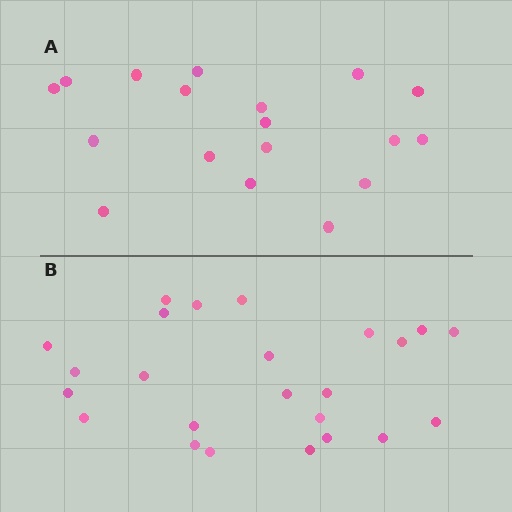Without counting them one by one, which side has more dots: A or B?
Region B (the bottom region) has more dots.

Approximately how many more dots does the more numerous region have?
Region B has about 6 more dots than region A.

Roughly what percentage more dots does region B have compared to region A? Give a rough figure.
About 35% more.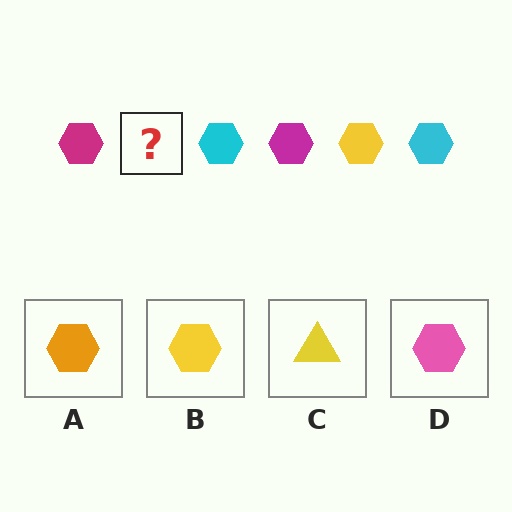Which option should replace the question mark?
Option B.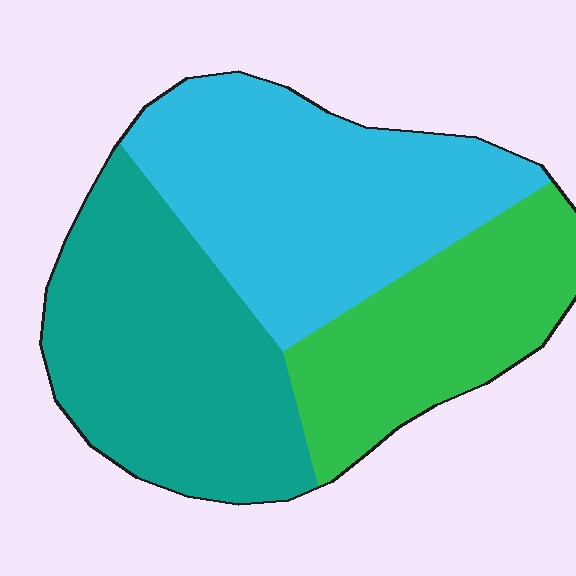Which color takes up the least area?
Green, at roughly 25%.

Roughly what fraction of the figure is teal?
Teal takes up between a quarter and a half of the figure.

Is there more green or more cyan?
Cyan.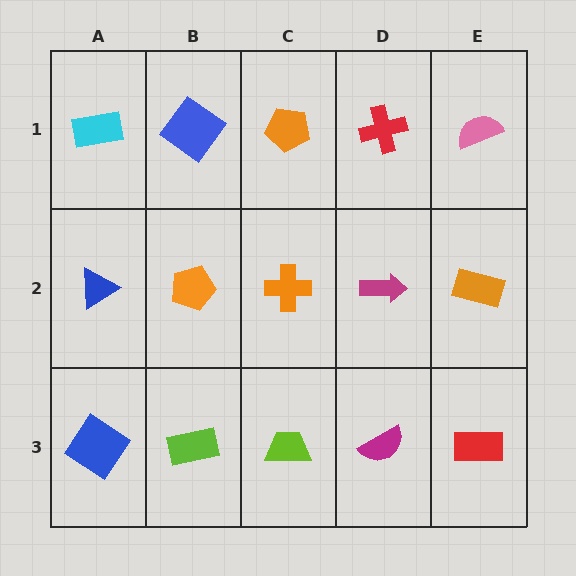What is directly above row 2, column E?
A pink semicircle.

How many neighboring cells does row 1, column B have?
3.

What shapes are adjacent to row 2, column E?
A pink semicircle (row 1, column E), a red rectangle (row 3, column E), a magenta arrow (row 2, column D).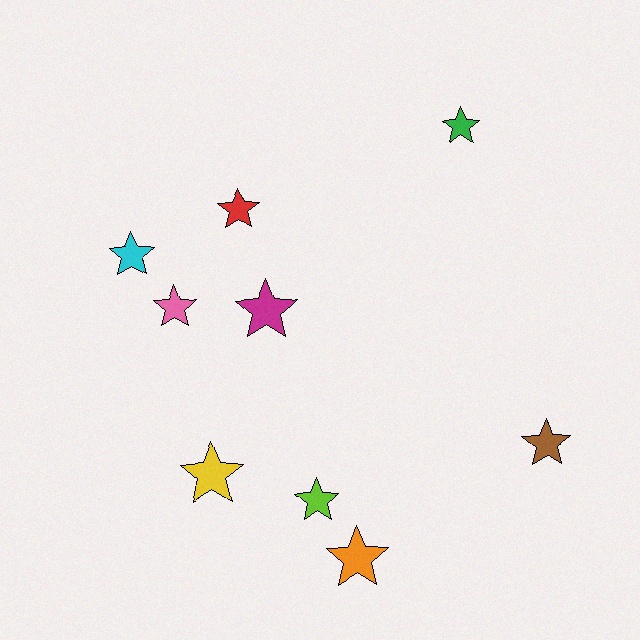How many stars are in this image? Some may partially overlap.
There are 9 stars.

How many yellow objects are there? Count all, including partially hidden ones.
There is 1 yellow object.